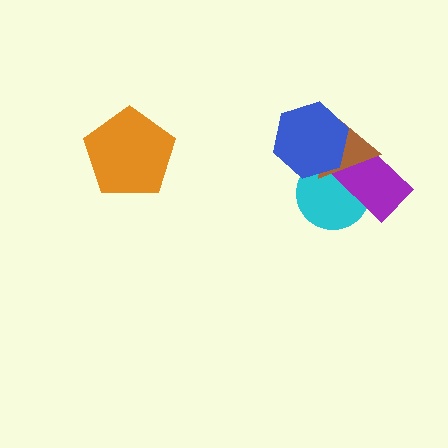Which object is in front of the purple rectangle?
The brown triangle is in front of the purple rectangle.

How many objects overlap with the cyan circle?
3 objects overlap with the cyan circle.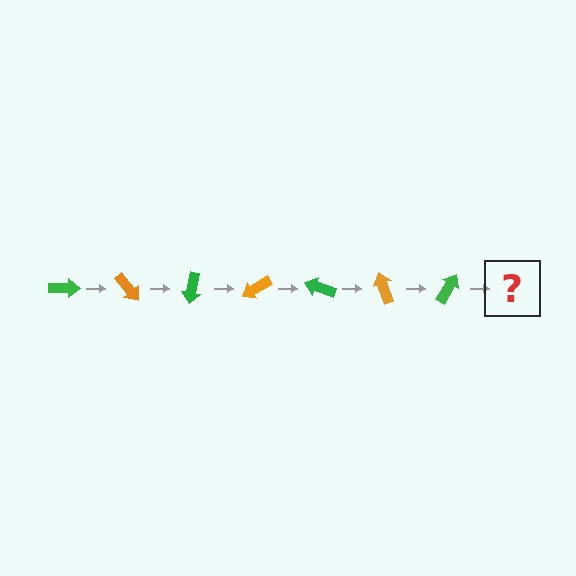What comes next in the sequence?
The next element should be an orange arrow, rotated 350 degrees from the start.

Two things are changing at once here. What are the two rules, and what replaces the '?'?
The two rules are that it rotates 50 degrees each step and the color cycles through green and orange. The '?' should be an orange arrow, rotated 350 degrees from the start.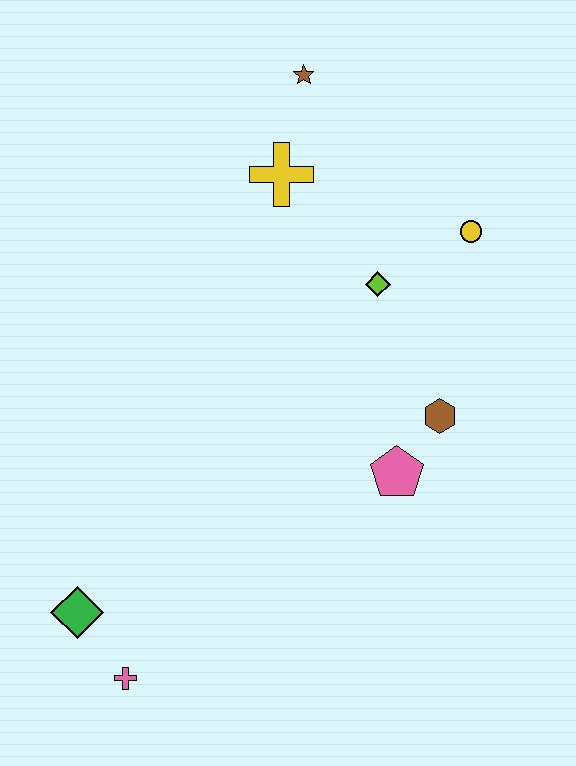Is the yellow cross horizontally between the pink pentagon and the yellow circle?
No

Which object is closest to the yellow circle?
The lime diamond is closest to the yellow circle.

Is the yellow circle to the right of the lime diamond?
Yes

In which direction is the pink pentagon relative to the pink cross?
The pink pentagon is to the right of the pink cross.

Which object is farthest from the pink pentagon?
The brown star is farthest from the pink pentagon.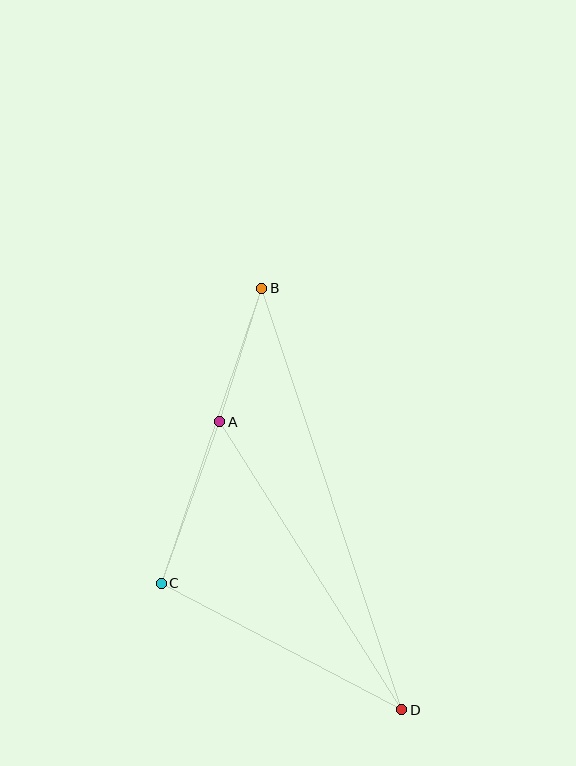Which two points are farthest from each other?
Points B and D are farthest from each other.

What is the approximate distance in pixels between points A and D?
The distance between A and D is approximately 341 pixels.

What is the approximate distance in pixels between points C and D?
The distance between C and D is approximately 272 pixels.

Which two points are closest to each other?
Points A and B are closest to each other.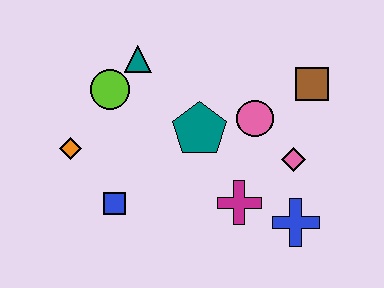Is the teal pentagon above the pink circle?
No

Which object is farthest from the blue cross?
The orange diamond is farthest from the blue cross.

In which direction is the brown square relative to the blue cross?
The brown square is above the blue cross.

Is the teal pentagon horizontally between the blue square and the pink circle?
Yes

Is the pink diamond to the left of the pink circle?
No